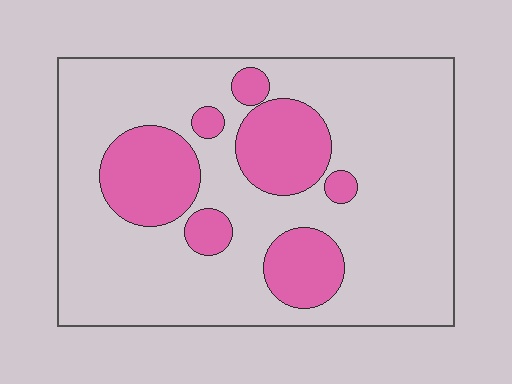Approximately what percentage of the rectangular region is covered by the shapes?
Approximately 25%.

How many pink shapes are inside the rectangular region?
7.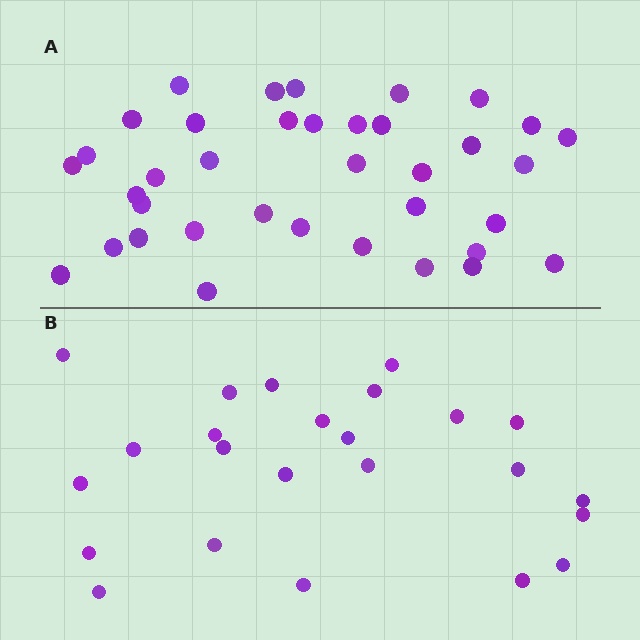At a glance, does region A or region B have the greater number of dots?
Region A (the top region) has more dots.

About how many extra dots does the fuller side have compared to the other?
Region A has approximately 15 more dots than region B.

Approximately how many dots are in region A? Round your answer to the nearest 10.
About 40 dots. (The exact count is 37, which rounds to 40.)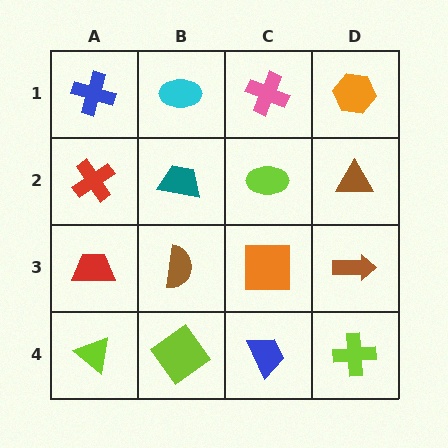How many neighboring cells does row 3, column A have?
3.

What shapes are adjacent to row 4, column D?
A brown arrow (row 3, column D), a blue trapezoid (row 4, column C).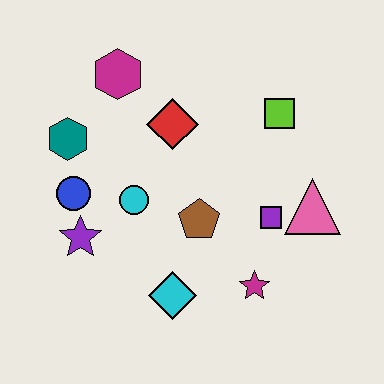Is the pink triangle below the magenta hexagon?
Yes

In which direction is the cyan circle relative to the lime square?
The cyan circle is to the left of the lime square.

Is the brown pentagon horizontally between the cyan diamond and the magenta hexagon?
No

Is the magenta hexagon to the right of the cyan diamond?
No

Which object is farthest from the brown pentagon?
The magenta hexagon is farthest from the brown pentagon.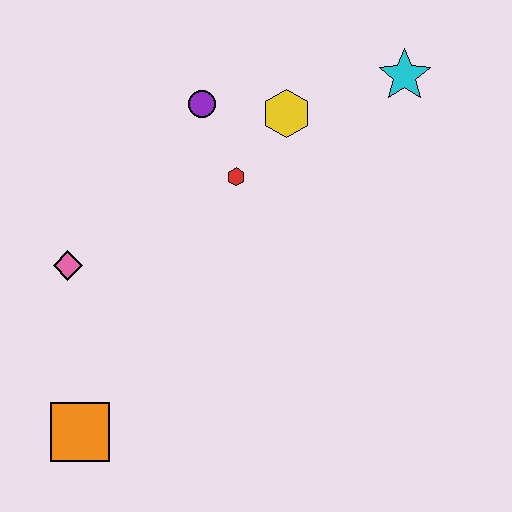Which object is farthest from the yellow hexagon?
The orange square is farthest from the yellow hexagon.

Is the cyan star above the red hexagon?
Yes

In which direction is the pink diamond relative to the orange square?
The pink diamond is above the orange square.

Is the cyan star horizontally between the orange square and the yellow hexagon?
No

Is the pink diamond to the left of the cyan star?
Yes